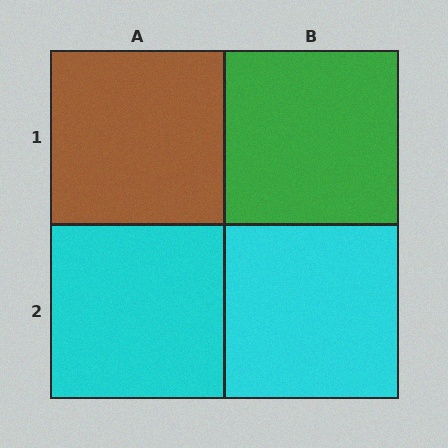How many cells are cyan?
2 cells are cyan.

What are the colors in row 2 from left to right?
Cyan, cyan.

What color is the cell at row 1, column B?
Green.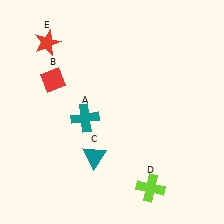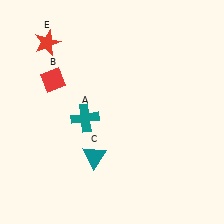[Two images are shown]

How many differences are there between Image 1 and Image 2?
There is 1 difference between the two images.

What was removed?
The lime cross (D) was removed in Image 2.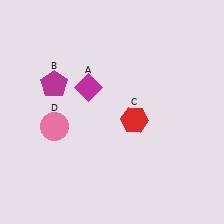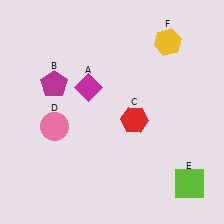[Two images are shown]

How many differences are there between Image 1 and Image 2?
There are 2 differences between the two images.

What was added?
A lime square (E), a yellow hexagon (F) were added in Image 2.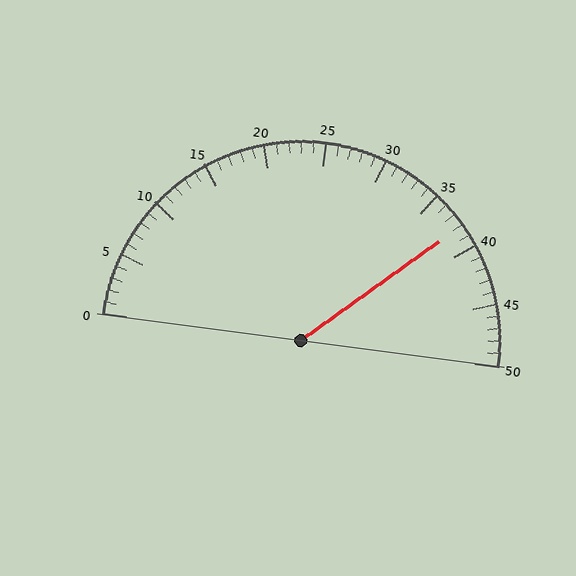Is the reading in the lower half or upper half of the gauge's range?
The reading is in the upper half of the range (0 to 50).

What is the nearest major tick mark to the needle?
The nearest major tick mark is 40.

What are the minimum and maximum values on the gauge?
The gauge ranges from 0 to 50.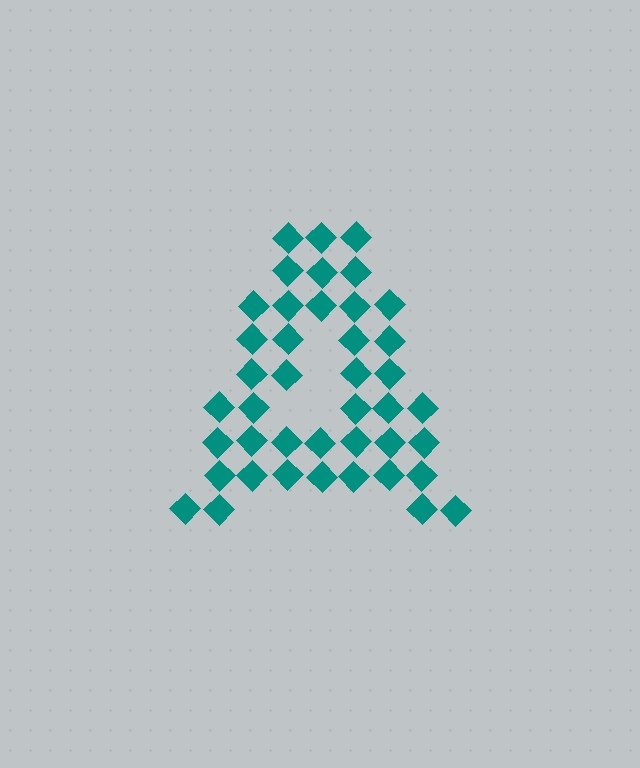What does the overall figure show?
The overall figure shows the letter A.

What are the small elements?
The small elements are diamonds.